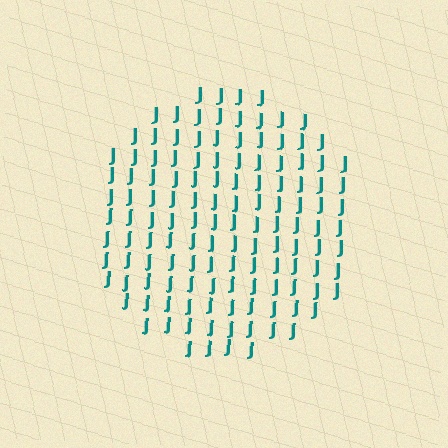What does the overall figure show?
The overall figure shows a circle.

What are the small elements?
The small elements are letter J's.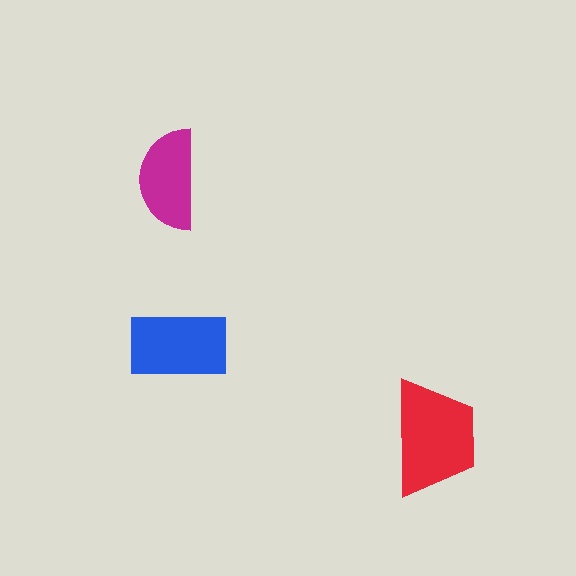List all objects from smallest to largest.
The magenta semicircle, the blue rectangle, the red trapezoid.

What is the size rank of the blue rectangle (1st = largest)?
2nd.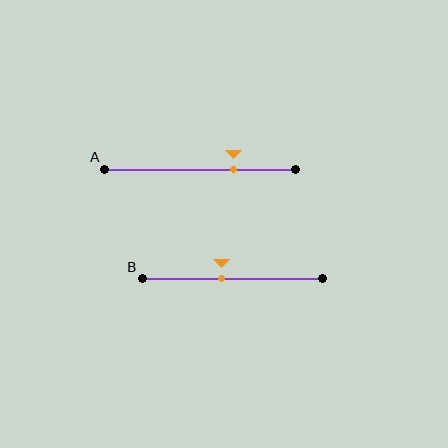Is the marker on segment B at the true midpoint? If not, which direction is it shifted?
No, the marker on segment B is shifted to the left by about 6% of the segment length.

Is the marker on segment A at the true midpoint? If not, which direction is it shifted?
No, the marker on segment A is shifted to the right by about 17% of the segment length.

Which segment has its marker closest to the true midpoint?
Segment B has its marker closest to the true midpoint.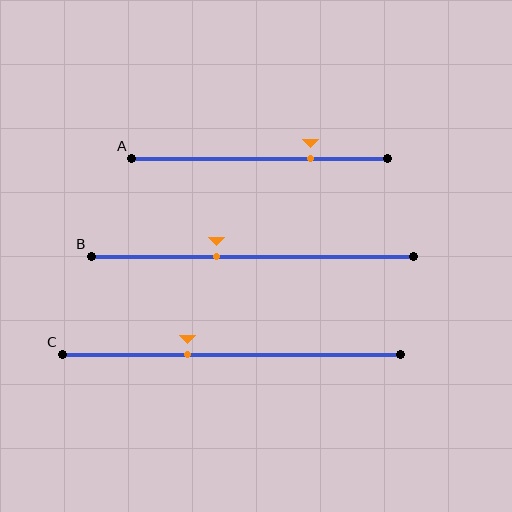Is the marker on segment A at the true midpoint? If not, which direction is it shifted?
No, the marker on segment A is shifted to the right by about 20% of the segment length.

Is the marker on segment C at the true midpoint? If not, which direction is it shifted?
No, the marker on segment C is shifted to the left by about 13% of the segment length.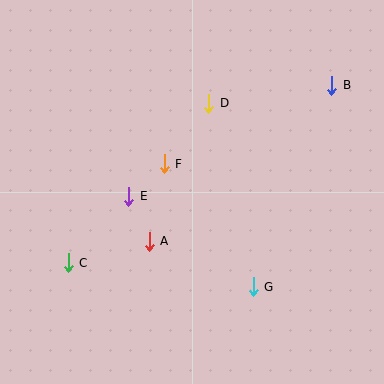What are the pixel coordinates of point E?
Point E is at (129, 196).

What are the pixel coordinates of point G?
Point G is at (253, 287).